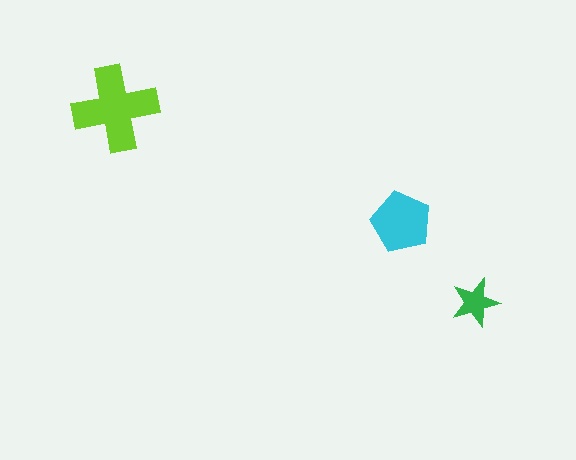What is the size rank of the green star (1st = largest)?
3rd.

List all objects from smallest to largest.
The green star, the cyan pentagon, the lime cross.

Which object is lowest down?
The green star is bottommost.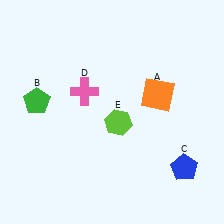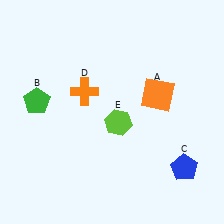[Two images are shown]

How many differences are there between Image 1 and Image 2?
There is 1 difference between the two images.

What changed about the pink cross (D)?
In Image 1, D is pink. In Image 2, it changed to orange.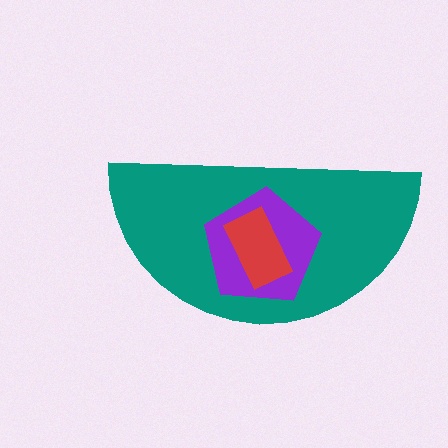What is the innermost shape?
The red rectangle.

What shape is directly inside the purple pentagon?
The red rectangle.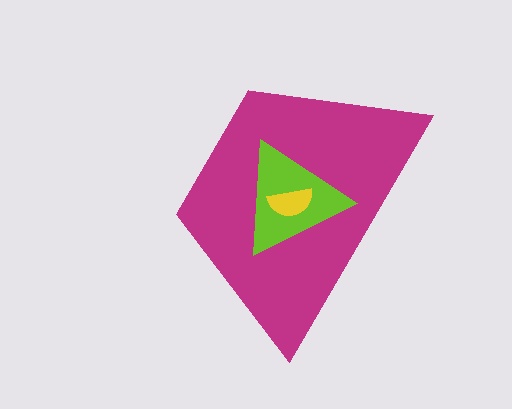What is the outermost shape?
The magenta trapezoid.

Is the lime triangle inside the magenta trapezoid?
Yes.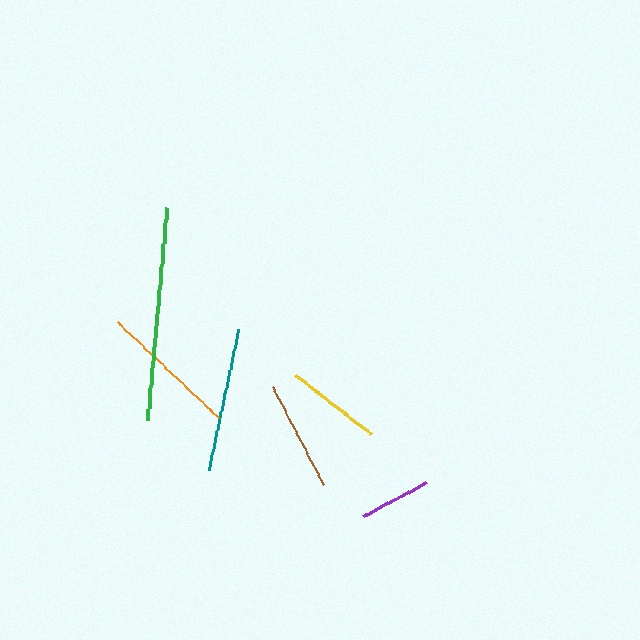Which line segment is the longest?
The green line is the longest at approximately 212 pixels.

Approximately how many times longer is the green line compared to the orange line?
The green line is approximately 1.5 times the length of the orange line.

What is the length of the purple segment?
The purple segment is approximately 72 pixels long.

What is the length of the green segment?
The green segment is approximately 212 pixels long.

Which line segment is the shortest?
The purple line is the shortest at approximately 72 pixels.